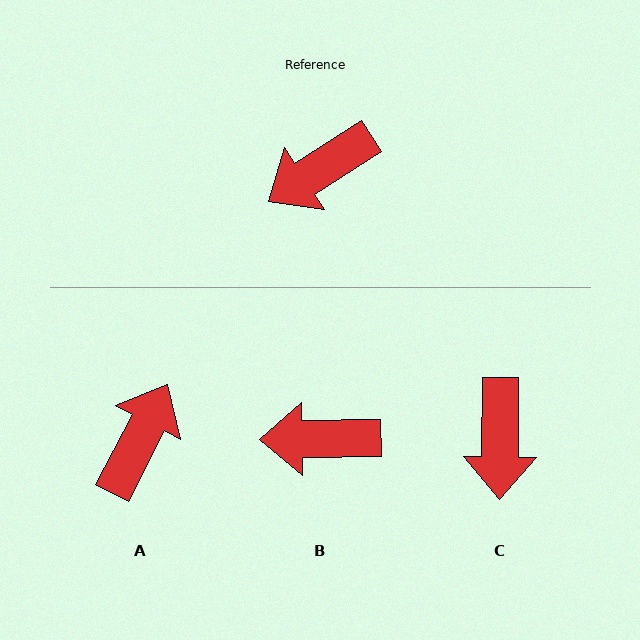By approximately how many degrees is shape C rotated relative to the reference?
Approximately 57 degrees counter-clockwise.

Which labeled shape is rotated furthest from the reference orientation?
A, about 150 degrees away.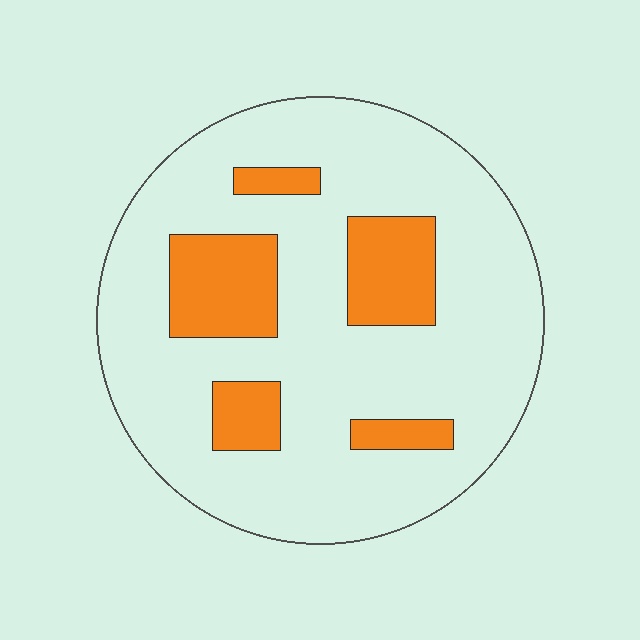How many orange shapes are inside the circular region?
5.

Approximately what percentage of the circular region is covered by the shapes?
Approximately 20%.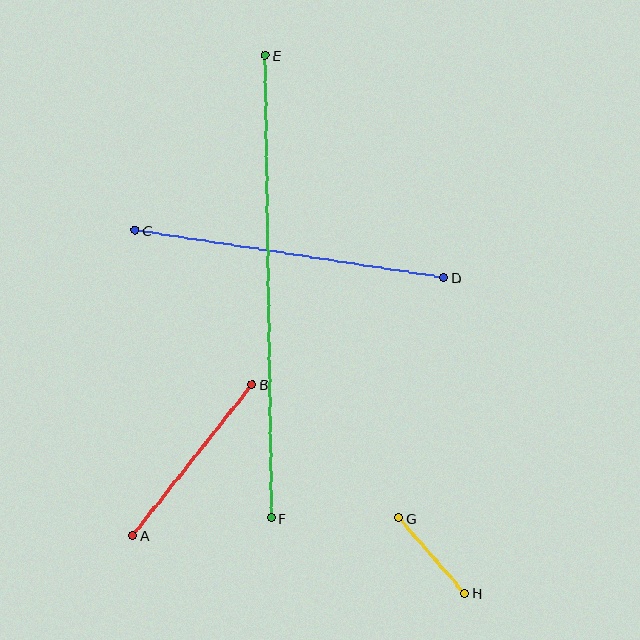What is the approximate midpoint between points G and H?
The midpoint is at approximately (432, 556) pixels.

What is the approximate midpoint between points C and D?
The midpoint is at approximately (289, 254) pixels.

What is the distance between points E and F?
The distance is approximately 462 pixels.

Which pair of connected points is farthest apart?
Points E and F are farthest apart.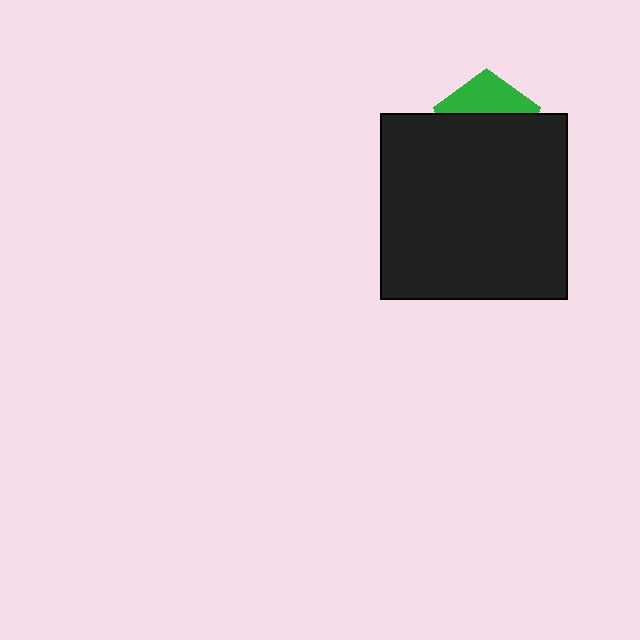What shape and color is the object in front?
The object in front is a black square.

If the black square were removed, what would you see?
You would see the complete green pentagon.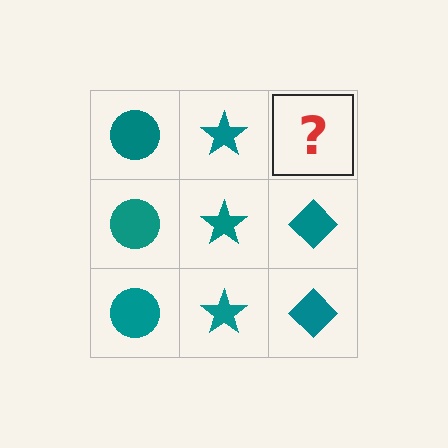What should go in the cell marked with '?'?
The missing cell should contain a teal diamond.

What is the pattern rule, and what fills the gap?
The rule is that each column has a consistent shape. The gap should be filled with a teal diamond.